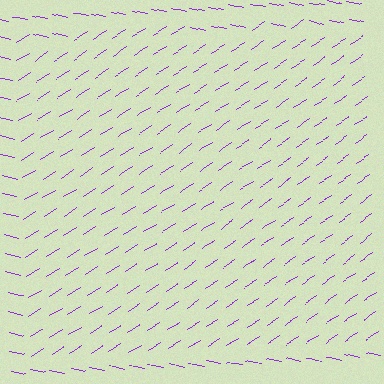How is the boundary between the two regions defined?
The boundary is defined purely by a change in line orientation (approximately 45 degrees difference). All lines are the same color and thickness.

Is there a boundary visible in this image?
Yes, there is a texture boundary formed by a change in line orientation.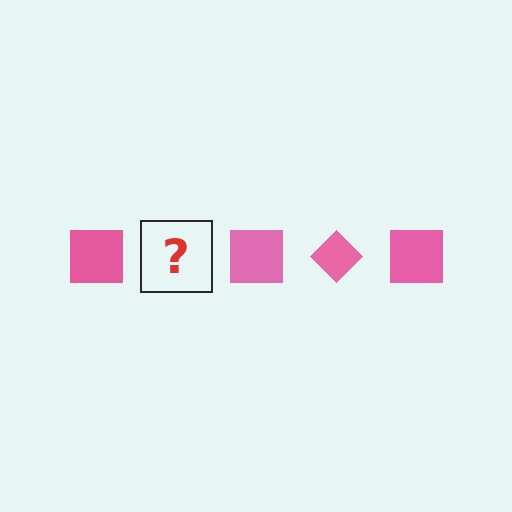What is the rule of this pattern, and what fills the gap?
The rule is that the pattern cycles through square, diamond shapes in pink. The gap should be filled with a pink diamond.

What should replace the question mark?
The question mark should be replaced with a pink diamond.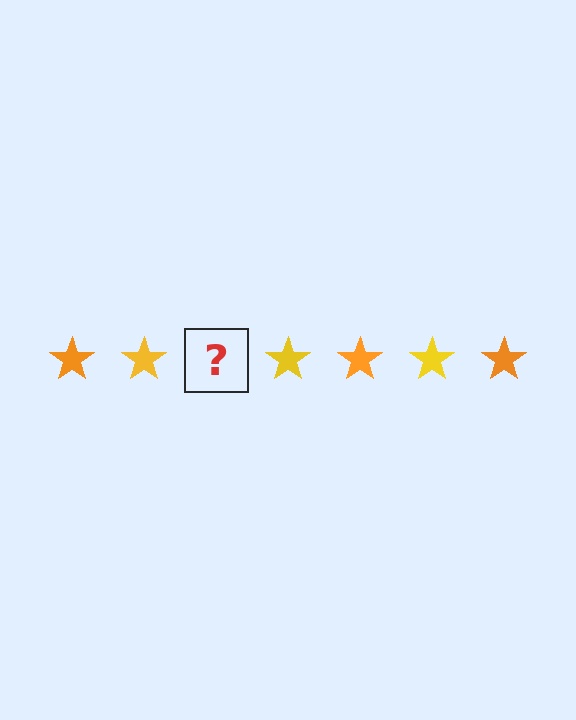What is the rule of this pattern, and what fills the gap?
The rule is that the pattern cycles through orange, yellow stars. The gap should be filled with an orange star.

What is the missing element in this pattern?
The missing element is an orange star.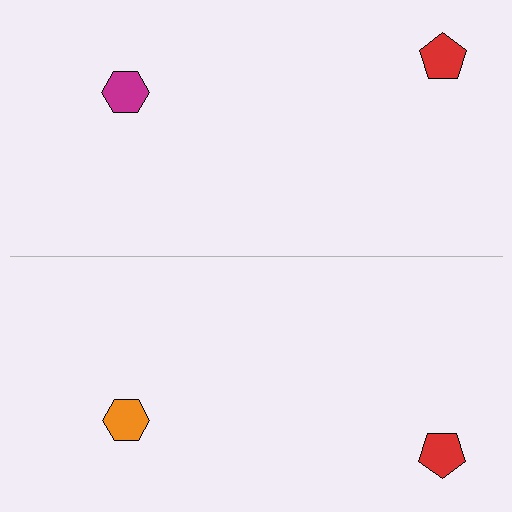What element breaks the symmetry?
The orange hexagon on the bottom side breaks the symmetry — its mirror counterpart is magenta.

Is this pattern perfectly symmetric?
No, the pattern is not perfectly symmetric. The orange hexagon on the bottom side breaks the symmetry — its mirror counterpart is magenta.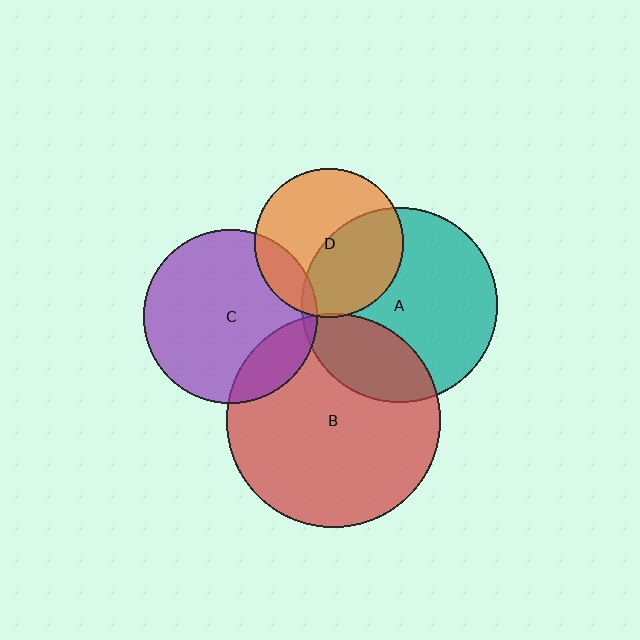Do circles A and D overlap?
Yes.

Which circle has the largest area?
Circle B (red).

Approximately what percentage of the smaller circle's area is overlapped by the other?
Approximately 45%.